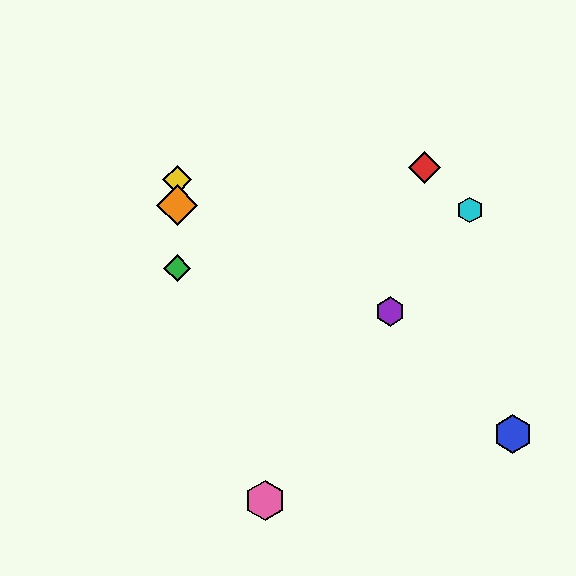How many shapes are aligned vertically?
3 shapes (the green diamond, the yellow diamond, the orange diamond) are aligned vertically.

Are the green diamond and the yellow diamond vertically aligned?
Yes, both are at x≈177.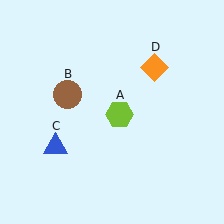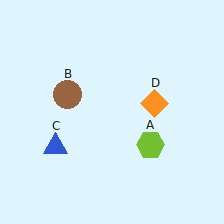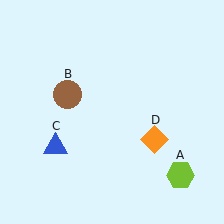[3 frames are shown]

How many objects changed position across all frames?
2 objects changed position: lime hexagon (object A), orange diamond (object D).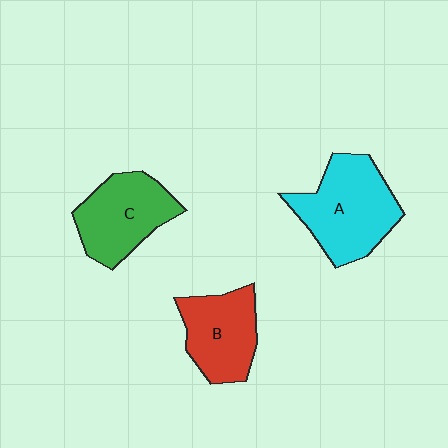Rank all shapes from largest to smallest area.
From largest to smallest: A (cyan), C (green), B (red).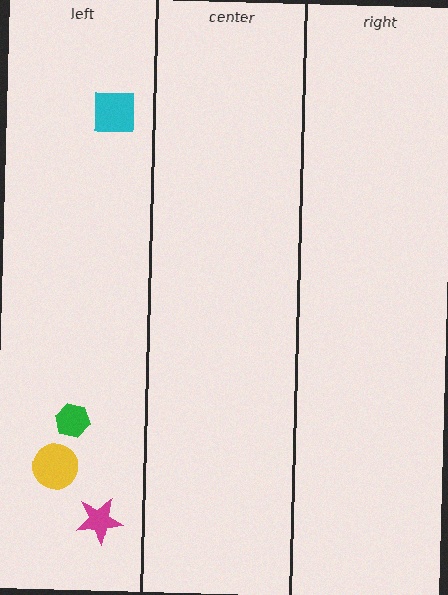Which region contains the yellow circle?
The left region.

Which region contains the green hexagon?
The left region.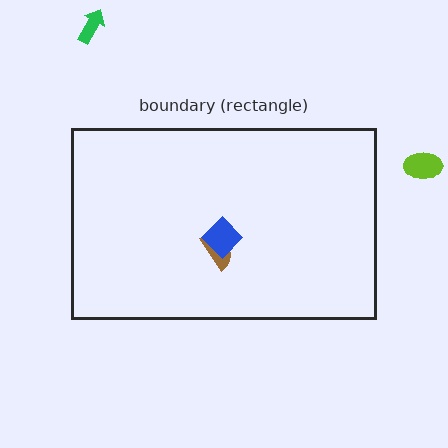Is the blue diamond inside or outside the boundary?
Inside.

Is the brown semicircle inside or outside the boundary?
Inside.